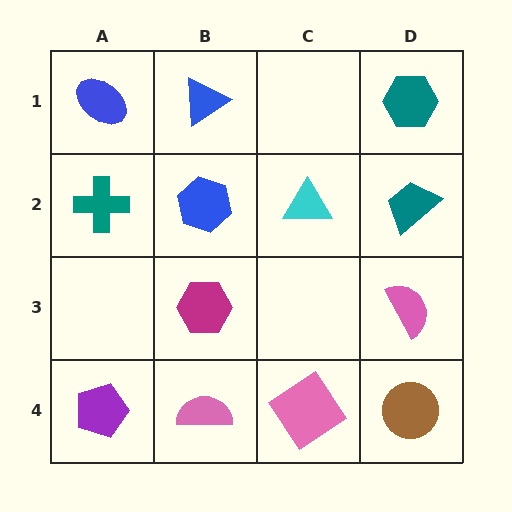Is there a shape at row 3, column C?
No, that cell is empty.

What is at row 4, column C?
A pink diamond.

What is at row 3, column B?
A magenta hexagon.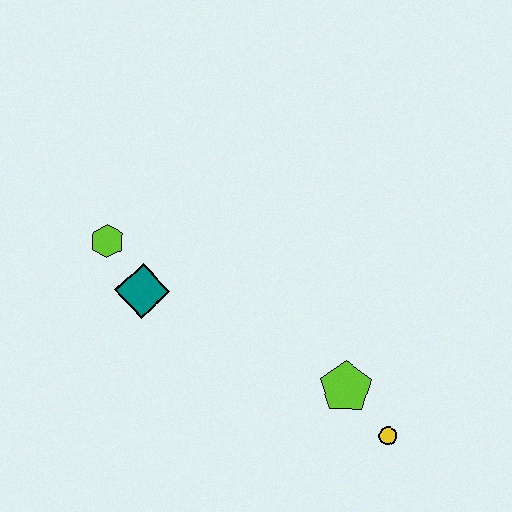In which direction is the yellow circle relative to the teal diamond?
The yellow circle is to the right of the teal diamond.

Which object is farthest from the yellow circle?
The lime hexagon is farthest from the yellow circle.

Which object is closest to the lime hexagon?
The teal diamond is closest to the lime hexagon.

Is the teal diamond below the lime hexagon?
Yes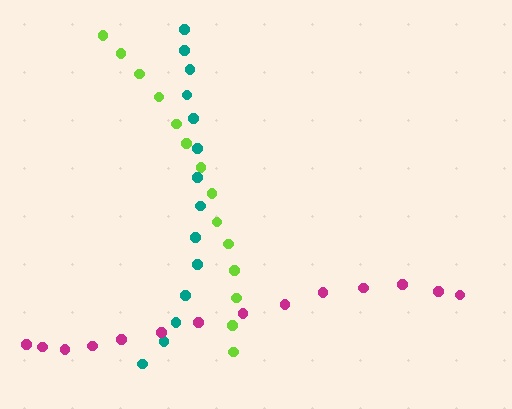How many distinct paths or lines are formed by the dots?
There are 3 distinct paths.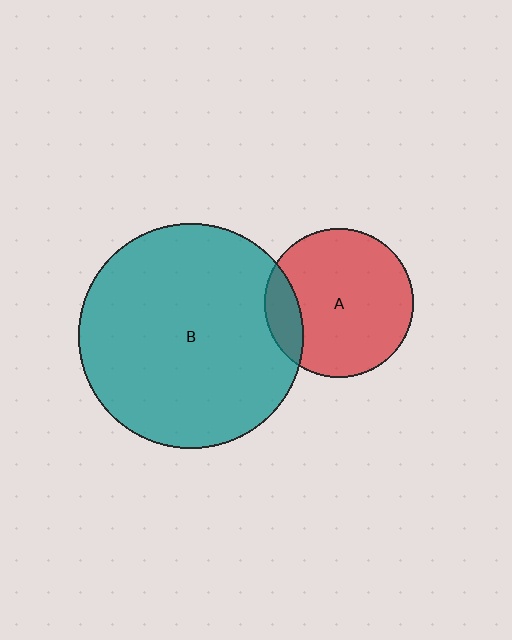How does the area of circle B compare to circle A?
Approximately 2.3 times.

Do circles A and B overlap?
Yes.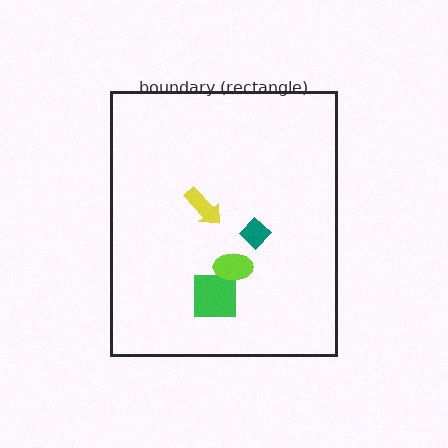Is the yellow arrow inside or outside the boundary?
Inside.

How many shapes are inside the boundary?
4 inside, 0 outside.